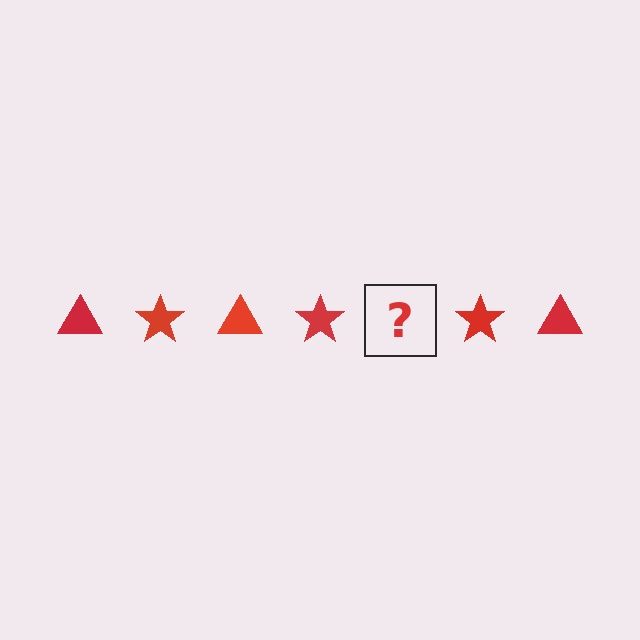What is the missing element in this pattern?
The missing element is a red triangle.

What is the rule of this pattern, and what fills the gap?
The rule is that the pattern cycles through triangle, star shapes in red. The gap should be filled with a red triangle.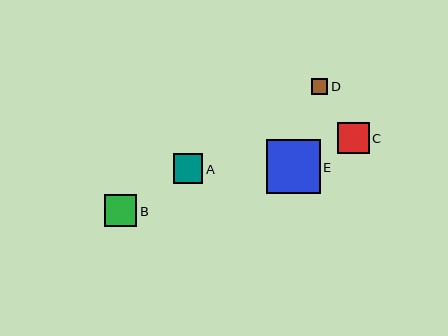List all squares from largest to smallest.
From largest to smallest: E, B, C, A, D.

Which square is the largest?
Square E is the largest with a size of approximately 54 pixels.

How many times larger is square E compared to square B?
Square E is approximately 1.7 times the size of square B.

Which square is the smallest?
Square D is the smallest with a size of approximately 16 pixels.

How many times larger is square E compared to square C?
Square E is approximately 1.7 times the size of square C.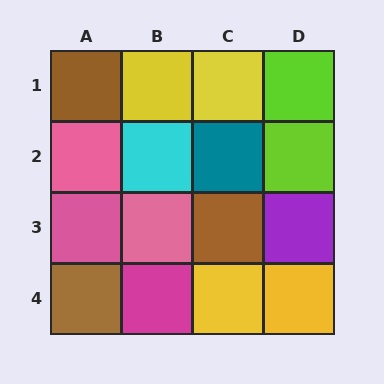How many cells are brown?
3 cells are brown.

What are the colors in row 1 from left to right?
Brown, yellow, yellow, lime.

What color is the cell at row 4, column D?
Yellow.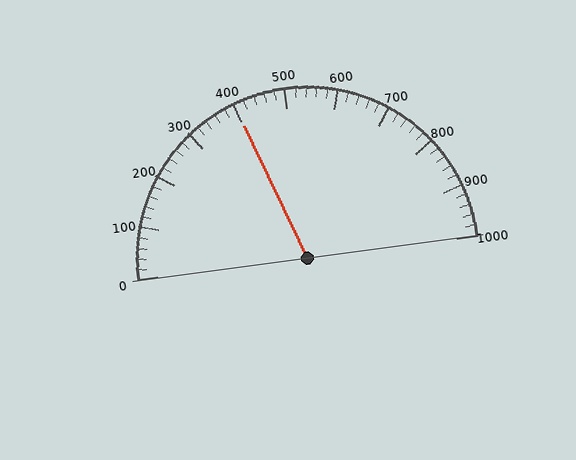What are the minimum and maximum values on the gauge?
The gauge ranges from 0 to 1000.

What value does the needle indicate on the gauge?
The needle indicates approximately 400.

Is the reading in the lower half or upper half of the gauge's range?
The reading is in the lower half of the range (0 to 1000).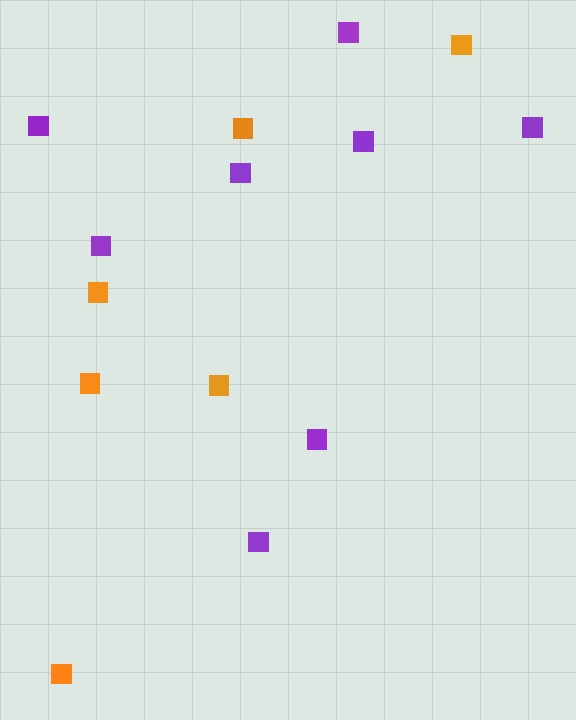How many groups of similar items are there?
There are 2 groups: one group of orange squares (6) and one group of purple squares (8).